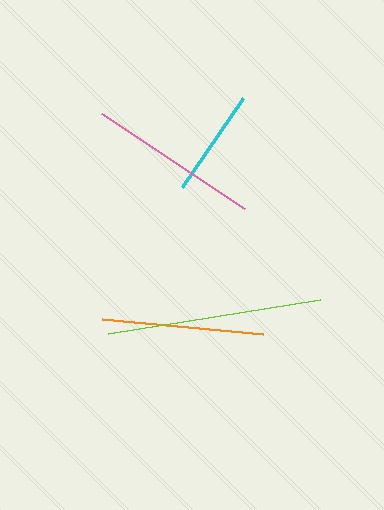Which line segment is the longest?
The lime line is the longest at approximately 214 pixels.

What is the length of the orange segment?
The orange segment is approximately 162 pixels long.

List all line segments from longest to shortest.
From longest to shortest: lime, pink, orange, cyan.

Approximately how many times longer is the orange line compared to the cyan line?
The orange line is approximately 1.5 times the length of the cyan line.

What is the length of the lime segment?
The lime segment is approximately 214 pixels long.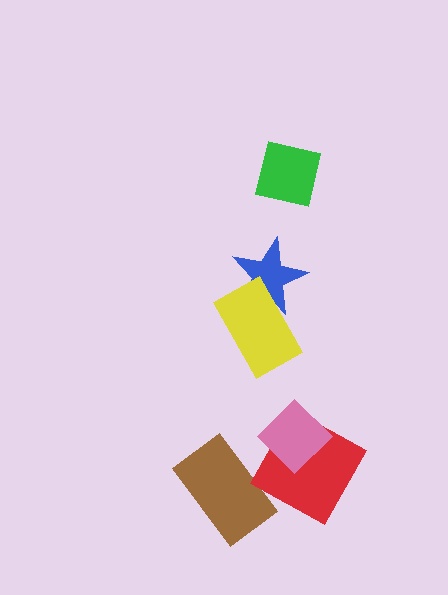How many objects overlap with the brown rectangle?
0 objects overlap with the brown rectangle.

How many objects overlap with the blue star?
1 object overlaps with the blue star.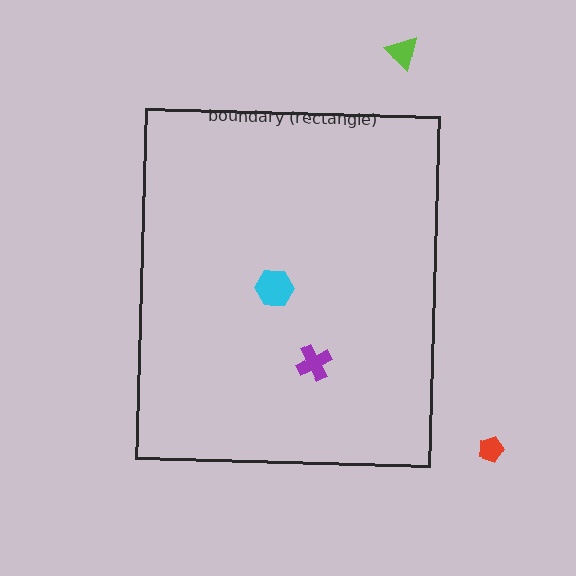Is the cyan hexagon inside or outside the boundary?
Inside.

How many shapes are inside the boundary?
2 inside, 2 outside.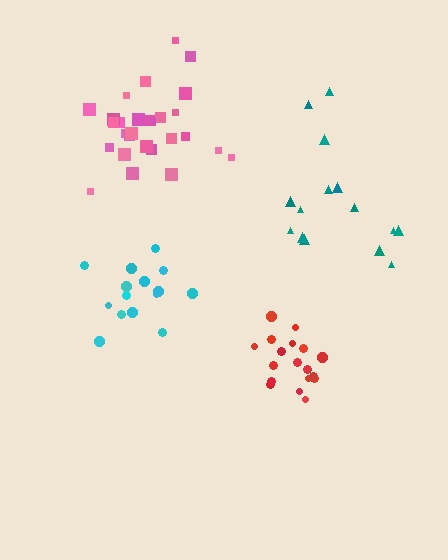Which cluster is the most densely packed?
Red.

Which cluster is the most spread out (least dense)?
Teal.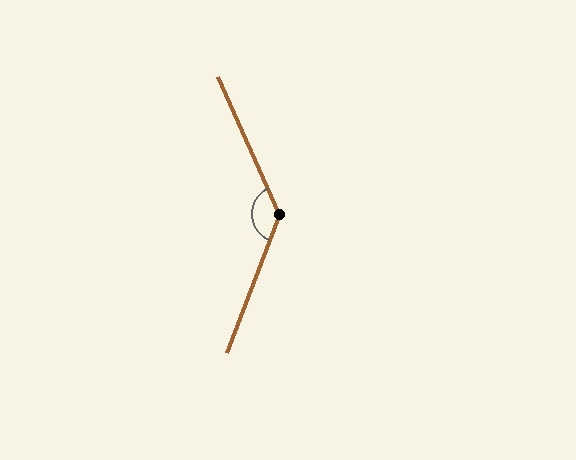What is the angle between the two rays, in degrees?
Approximately 135 degrees.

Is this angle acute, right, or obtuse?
It is obtuse.